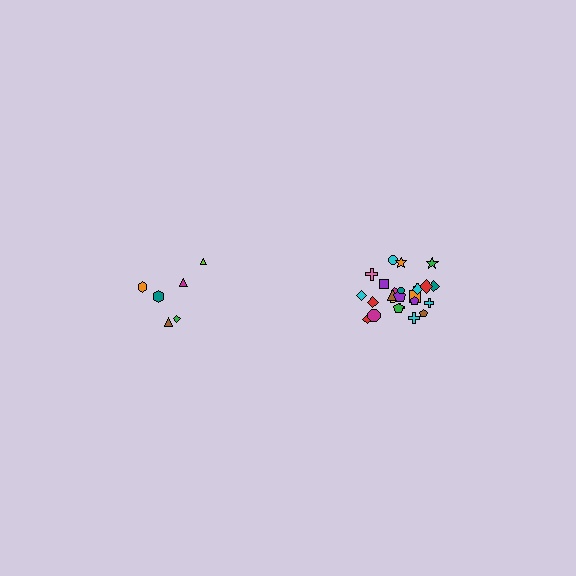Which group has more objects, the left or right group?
The right group.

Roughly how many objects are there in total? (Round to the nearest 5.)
Roughly 30 objects in total.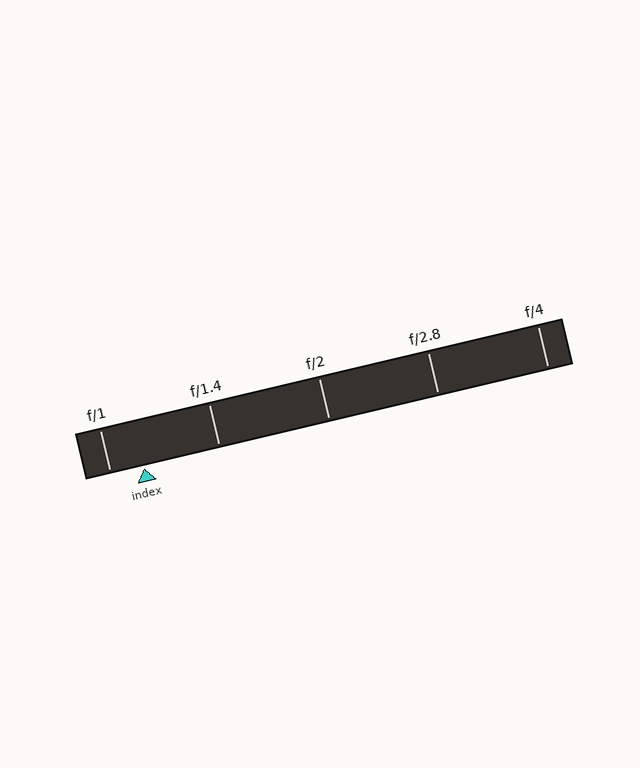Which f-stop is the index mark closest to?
The index mark is closest to f/1.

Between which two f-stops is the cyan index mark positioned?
The index mark is between f/1 and f/1.4.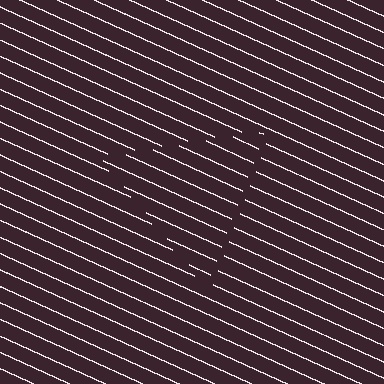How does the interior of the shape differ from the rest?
The interior of the shape contains the same grating, shifted by half a period — the contour is defined by the phase discontinuity where line-ends from the inner and outer gratings abut.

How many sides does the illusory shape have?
3 sides — the line-ends trace a triangle.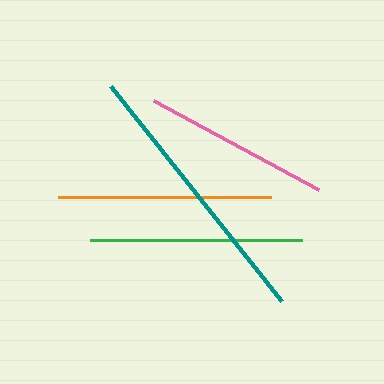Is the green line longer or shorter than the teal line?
The teal line is longer than the green line.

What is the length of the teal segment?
The teal segment is approximately 275 pixels long.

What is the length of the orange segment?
The orange segment is approximately 212 pixels long.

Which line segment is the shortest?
The pink line is the shortest at approximately 188 pixels.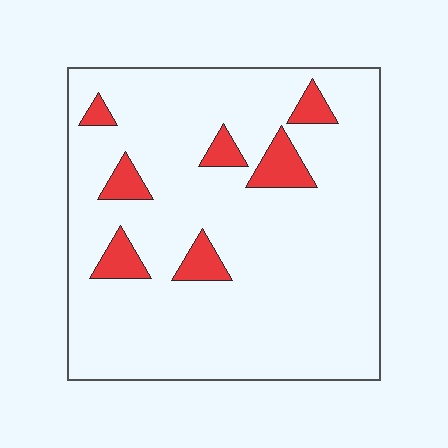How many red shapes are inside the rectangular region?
7.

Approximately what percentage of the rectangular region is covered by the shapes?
Approximately 10%.